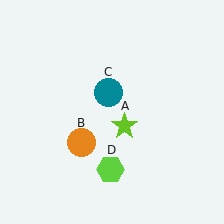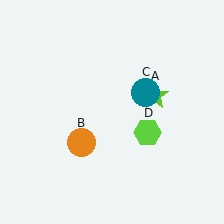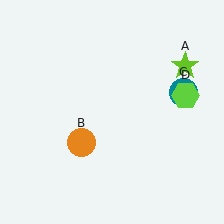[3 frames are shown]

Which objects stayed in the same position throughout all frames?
Orange circle (object B) remained stationary.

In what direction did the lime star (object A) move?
The lime star (object A) moved up and to the right.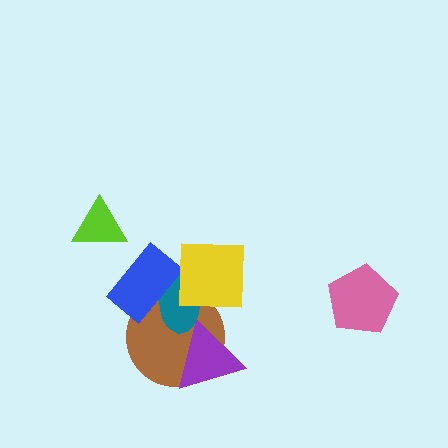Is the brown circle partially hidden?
Yes, it is partially covered by another shape.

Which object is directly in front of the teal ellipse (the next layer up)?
The blue rectangle is directly in front of the teal ellipse.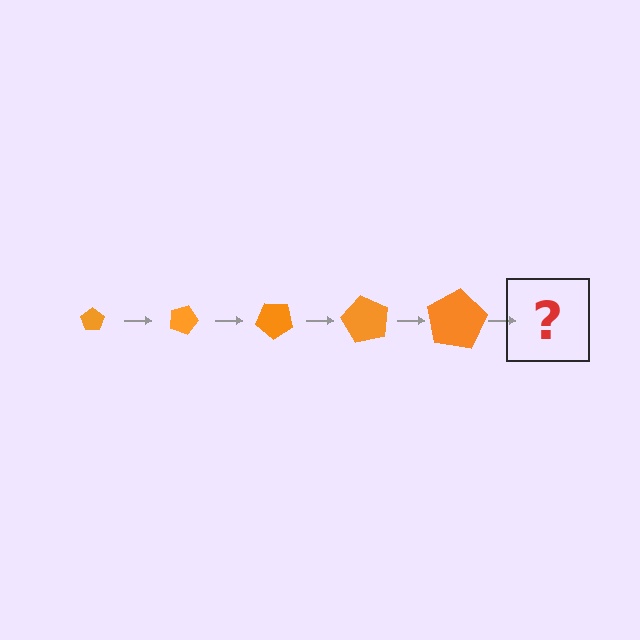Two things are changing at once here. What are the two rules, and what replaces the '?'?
The two rules are that the pentagon grows larger each step and it rotates 20 degrees each step. The '?' should be a pentagon, larger than the previous one and rotated 100 degrees from the start.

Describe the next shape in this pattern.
It should be a pentagon, larger than the previous one and rotated 100 degrees from the start.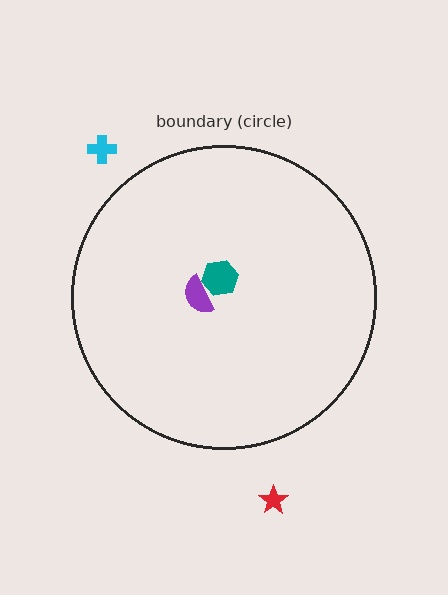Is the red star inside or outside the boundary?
Outside.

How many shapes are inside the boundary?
2 inside, 2 outside.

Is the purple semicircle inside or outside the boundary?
Inside.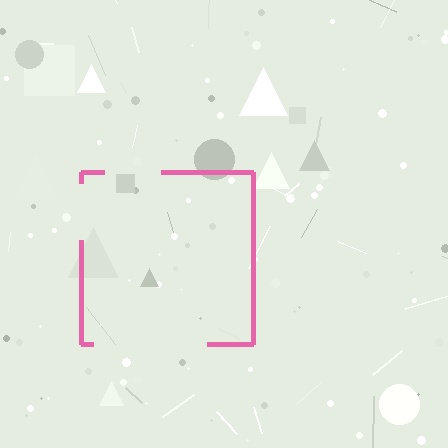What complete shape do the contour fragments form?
The contour fragments form a square.